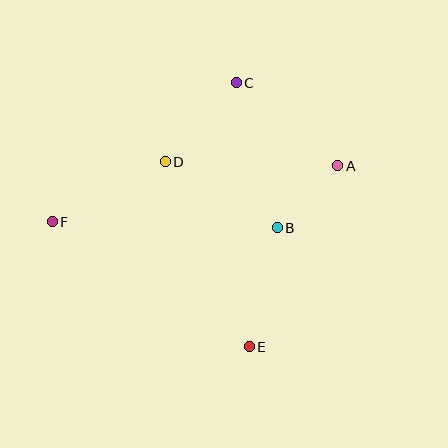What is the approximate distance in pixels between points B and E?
The distance between B and E is approximately 122 pixels.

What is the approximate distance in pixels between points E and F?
The distance between E and F is approximately 233 pixels.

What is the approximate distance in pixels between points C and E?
The distance between C and E is approximately 264 pixels.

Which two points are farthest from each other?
Points A and F are farthest from each other.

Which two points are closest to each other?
Points A and B are closest to each other.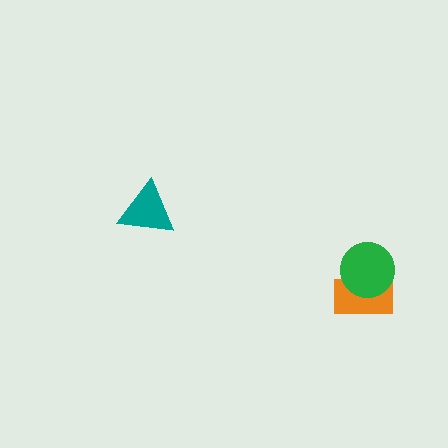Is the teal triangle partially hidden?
No, no other shape covers it.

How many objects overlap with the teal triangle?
0 objects overlap with the teal triangle.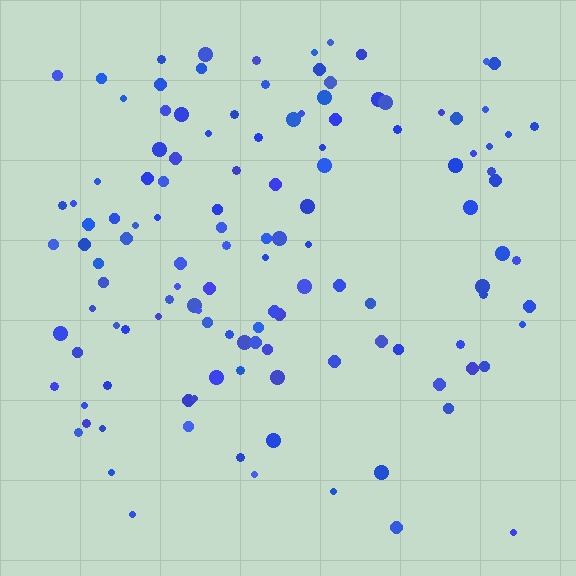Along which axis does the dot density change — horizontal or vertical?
Vertical.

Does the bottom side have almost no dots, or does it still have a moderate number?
Still a moderate number, just noticeably fewer than the top.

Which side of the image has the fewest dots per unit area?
The bottom.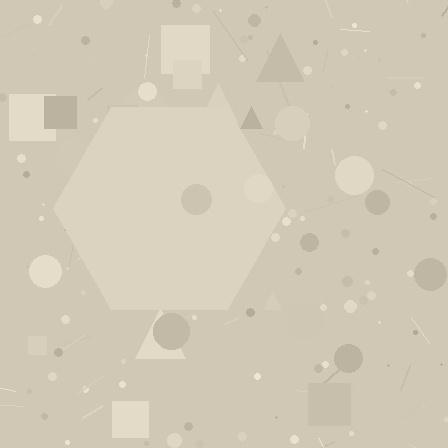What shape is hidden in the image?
A hexagon is hidden in the image.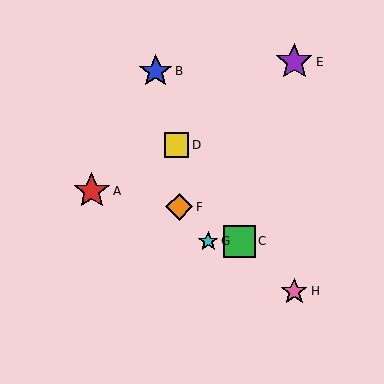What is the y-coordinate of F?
Object F is at y≈207.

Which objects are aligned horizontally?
Objects C, G are aligned horizontally.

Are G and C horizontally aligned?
Yes, both are at y≈241.